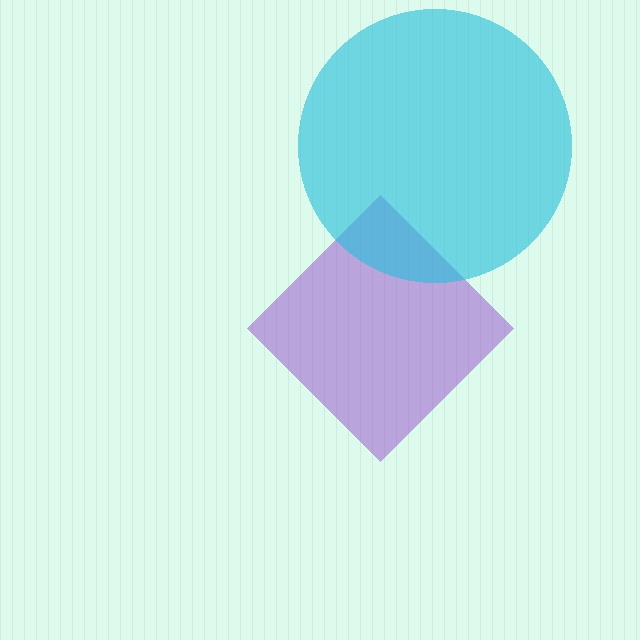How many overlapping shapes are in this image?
There are 2 overlapping shapes in the image.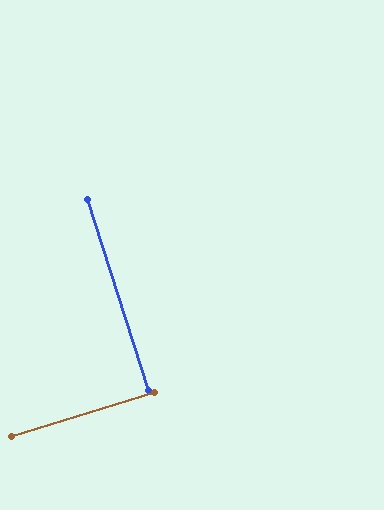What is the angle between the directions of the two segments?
Approximately 89 degrees.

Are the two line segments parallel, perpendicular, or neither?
Perpendicular — they meet at approximately 89°.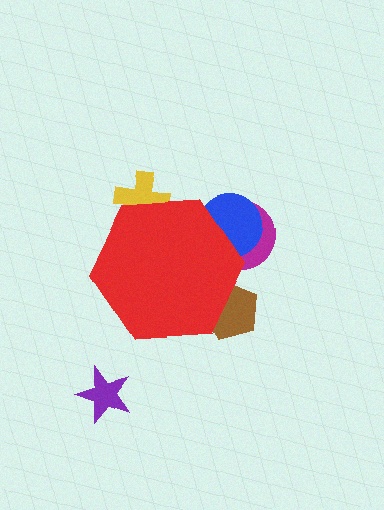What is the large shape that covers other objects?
A red hexagon.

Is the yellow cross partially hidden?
Yes, the yellow cross is partially hidden behind the red hexagon.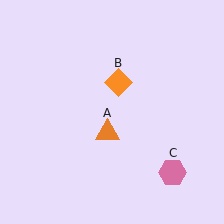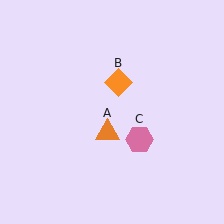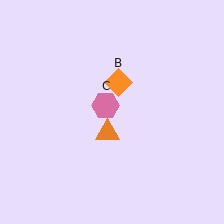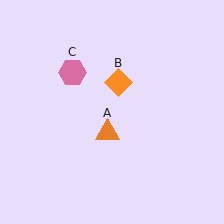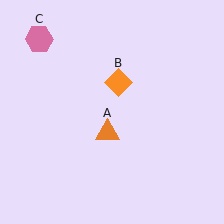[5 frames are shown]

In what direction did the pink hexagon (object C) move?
The pink hexagon (object C) moved up and to the left.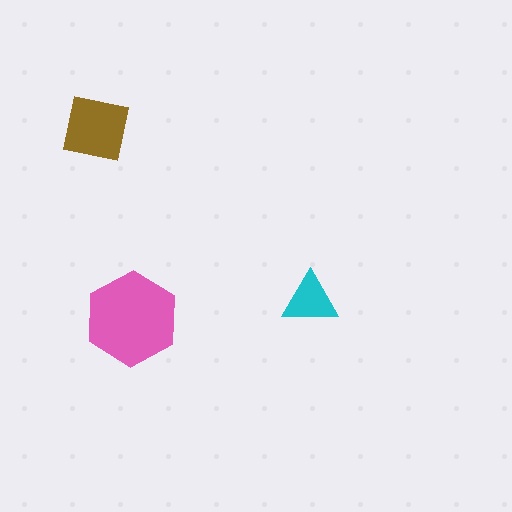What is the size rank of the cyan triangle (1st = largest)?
3rd.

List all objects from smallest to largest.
The cyan triangle, the brown square, the pink hexagon.